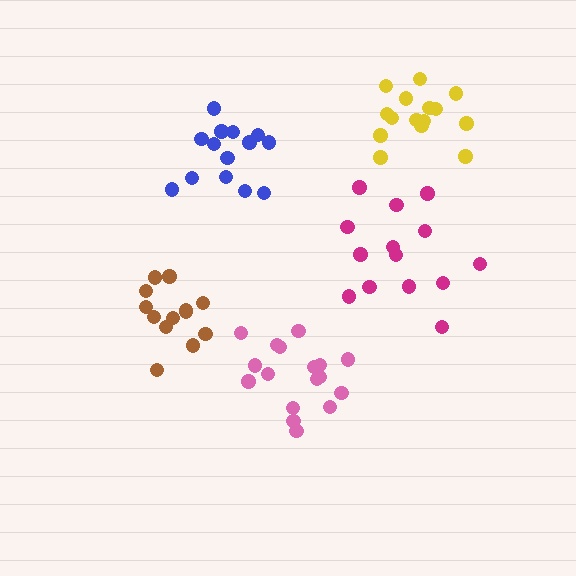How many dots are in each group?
Group 1: 14 dots, Group 2: 17 dots, Group 3: 14 dots, Group 4: 13 dots, Group 5: 15 dots (73 total).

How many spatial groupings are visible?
There are 5 spatial groupings.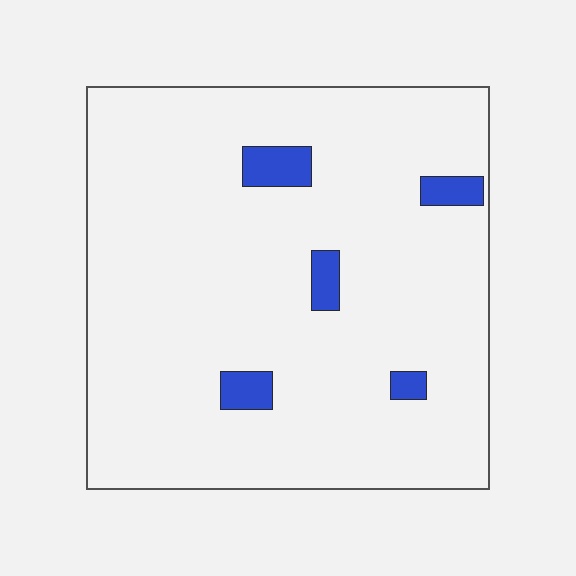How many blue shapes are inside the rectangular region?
5.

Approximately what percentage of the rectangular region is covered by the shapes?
Approximately 5%.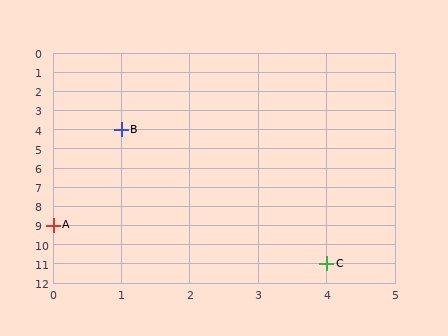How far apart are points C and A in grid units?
Points C and A are 4 columns and 2 rows apart (about 4.5 grid units diagonally).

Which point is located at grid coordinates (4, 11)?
Point C is at (4, 11).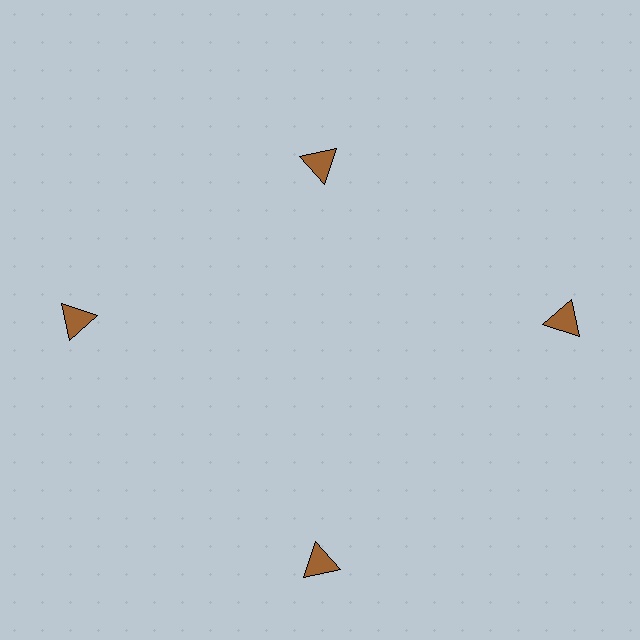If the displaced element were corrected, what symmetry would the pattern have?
It would have 4-fold rotational symmetry — the pattern would map onto itself every 90 degrees.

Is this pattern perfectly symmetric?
No. The 4 brown triangles are arranged in a ring, but one element near the 12 o'clock position is pulled inward toward the center, breaking the 4-fold rotational symmetry.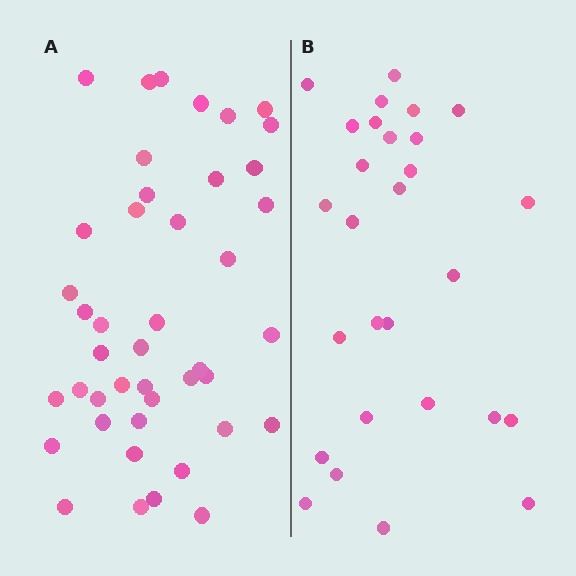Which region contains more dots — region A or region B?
Region A (the left region) has more dots.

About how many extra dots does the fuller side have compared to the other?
Region A has approximately 15 more dots than region B.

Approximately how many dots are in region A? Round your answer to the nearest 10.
About 40 dots. (The exact count is 43, which rounds to 40.)